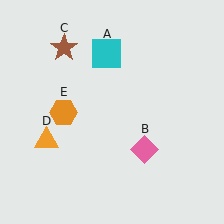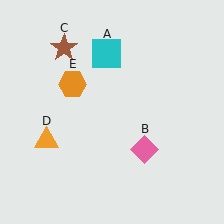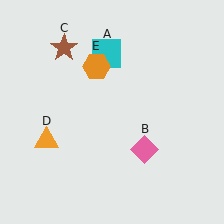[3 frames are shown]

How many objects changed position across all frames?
1 object changed position: orange hexagon (object E).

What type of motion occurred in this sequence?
The orange hexagon (object E) rotated clockwise around the center of the scene.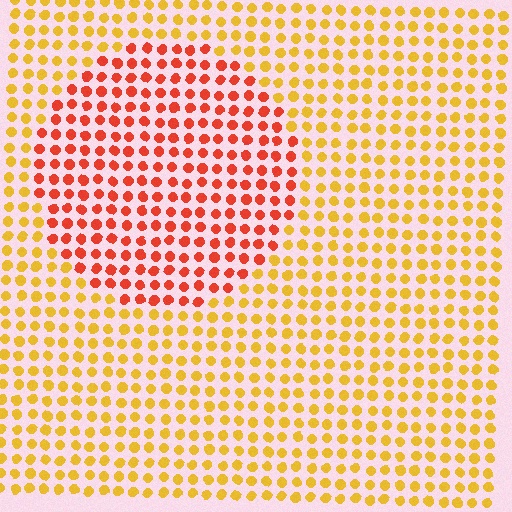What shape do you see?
I see a circle.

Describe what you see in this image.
The image is filled with small yellow elements in a uniform arrangement. A circle-shaped region is visible where the elements are tinted to a slightly different hue, forming a subtle color boundary.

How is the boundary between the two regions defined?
The boundary is defined purely by a slight shift in hue (about 40 degrees). Spacing, size, and orientation are identical on both sides.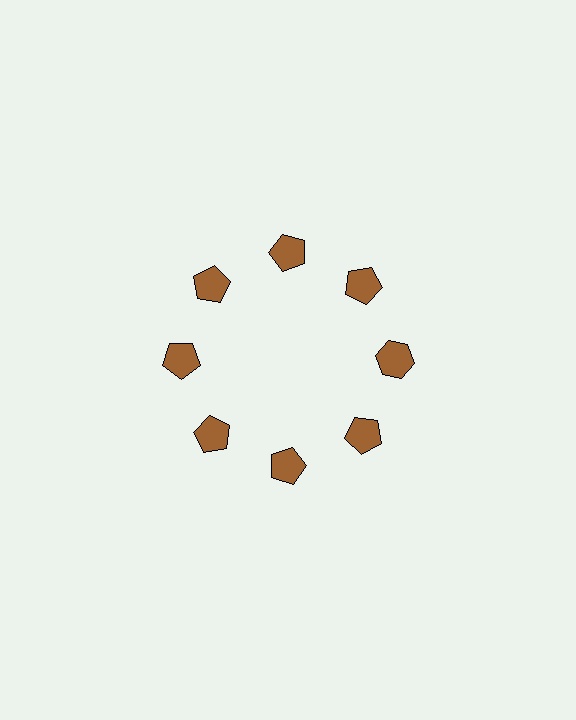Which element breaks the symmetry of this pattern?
The brown hexagon at roughly the 3 o'clock position breaks the symmetry. All other shapes are brown pentagons.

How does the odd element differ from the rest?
It has a different shape: hexagon instead of pentagon.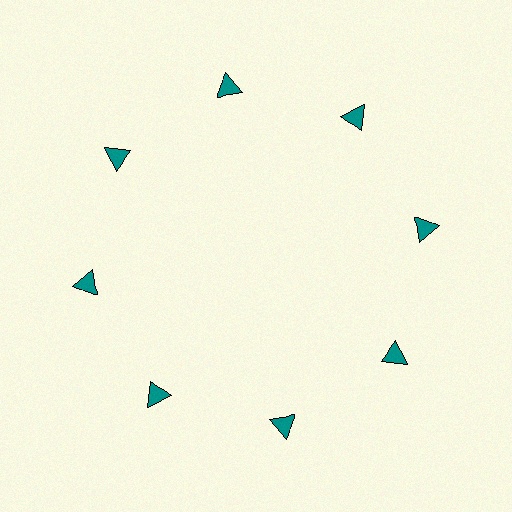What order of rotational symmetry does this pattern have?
This pattern has 8-fold rotational symmetry.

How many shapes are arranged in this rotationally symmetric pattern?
There are 8 shapes, arranged in 8 groups of 1.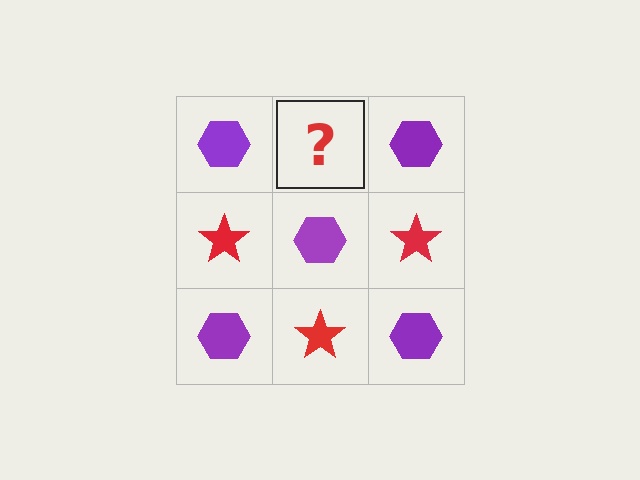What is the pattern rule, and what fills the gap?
The rule is that it alternates purple hexagon and red star in a checkerboard pattern. The gap should be filled with a red star.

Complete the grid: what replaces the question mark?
The question mark should be replaced with a red star.